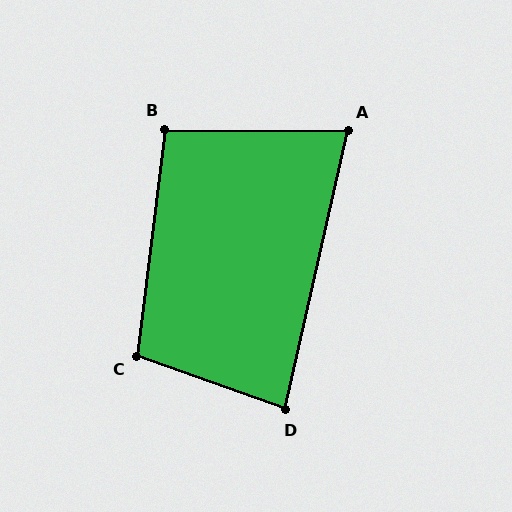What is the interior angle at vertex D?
Approximately 83 degrees (acute).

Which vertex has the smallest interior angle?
A, at approximately 78 degrees.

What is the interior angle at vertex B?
Approximately 97 degrees (obtuse).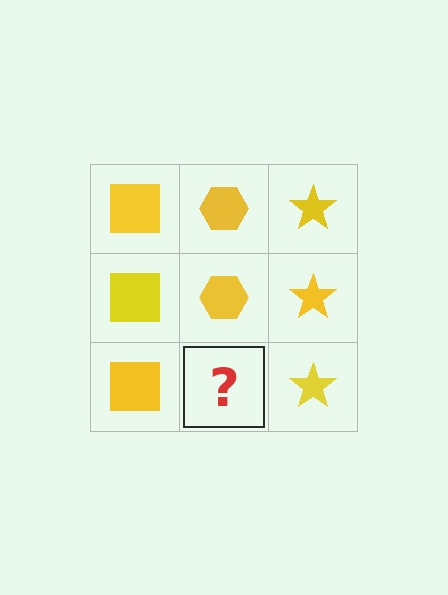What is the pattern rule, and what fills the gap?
The rule is that each column has a consistent shape. The gap should be filled with a yellow hexagon.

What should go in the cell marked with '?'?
The missing cell should contain a yellow hexagon.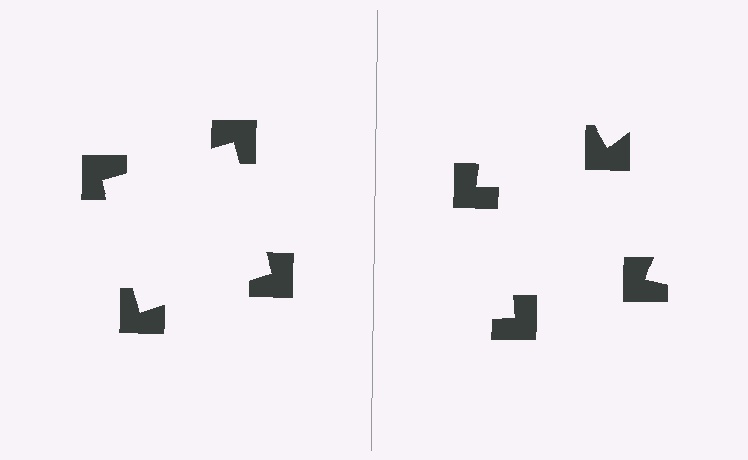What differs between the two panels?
The notched squares are positioned identically on both sides; only the wedge orientations differ. On the left they align to a square; on the right they are misaligned.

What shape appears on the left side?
An illusory square.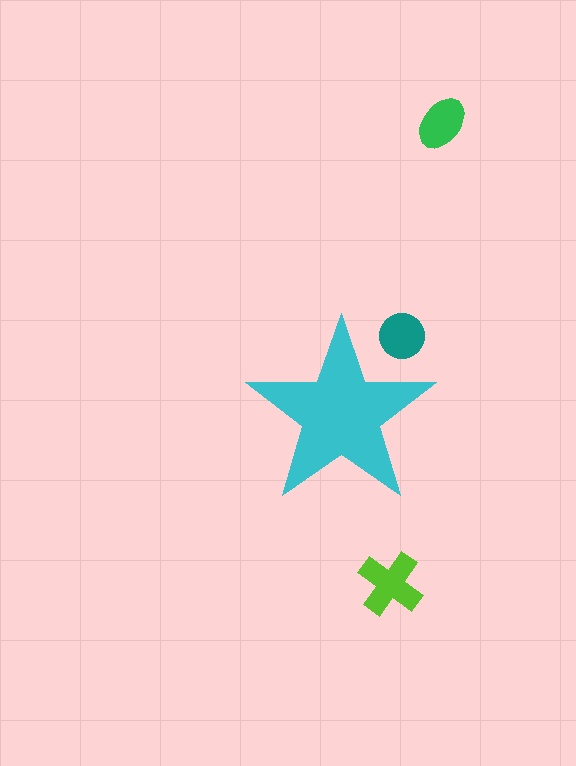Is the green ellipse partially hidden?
No, the green ellipse is fully visible.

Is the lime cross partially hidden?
No, the lime cross is fully visible.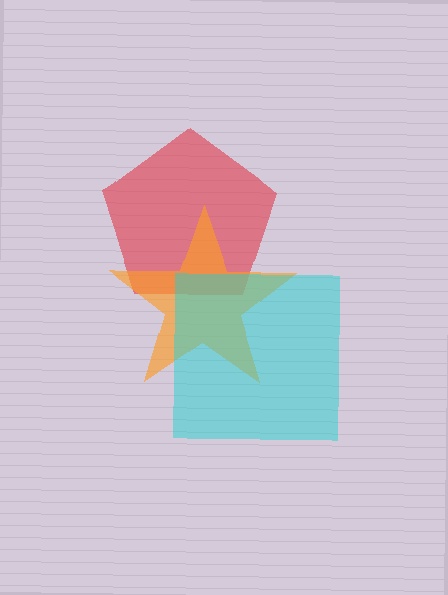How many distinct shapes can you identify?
There are 3 distinct shapes: a red pentagon, an orange star, a cyan square.